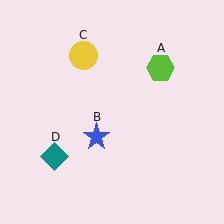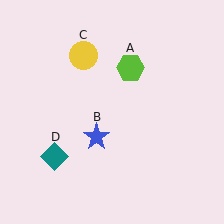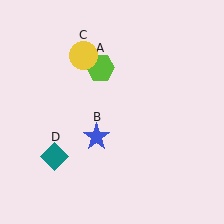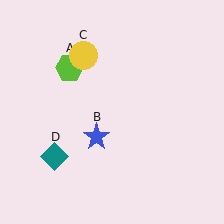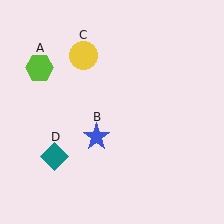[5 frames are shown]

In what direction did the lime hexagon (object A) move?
The lime hexagon (object A) moved left.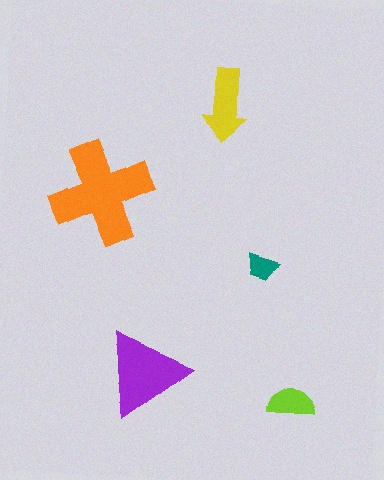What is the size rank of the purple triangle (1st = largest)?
2nd.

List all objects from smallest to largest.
The teal trapezoid, the lime semicircle, the yellow arrow, the purple triangle, the orange cross.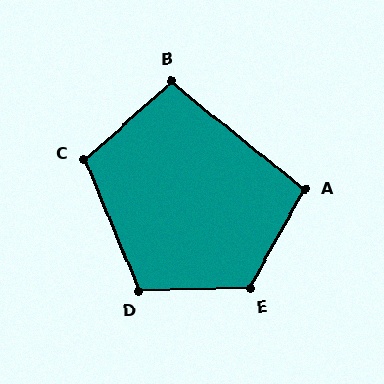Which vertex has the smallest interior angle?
B, at approximately 99 degrees.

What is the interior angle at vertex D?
Approximately 111 degrees (obtuse).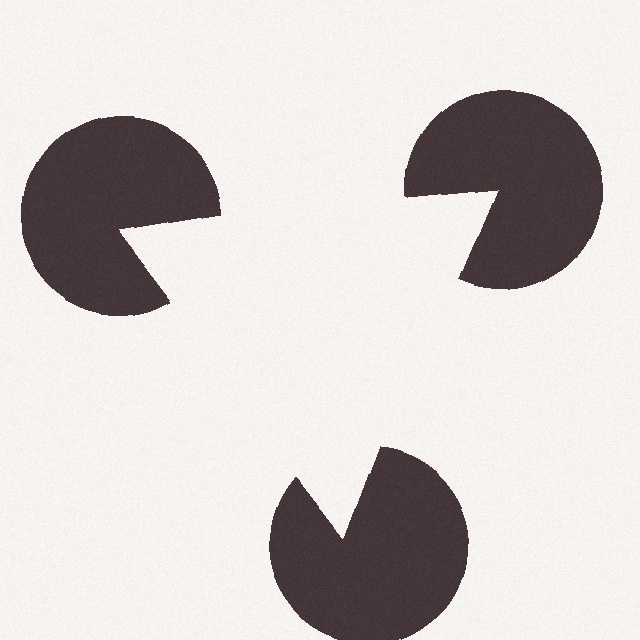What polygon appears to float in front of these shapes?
An illusory triangle — its edges are inferred from the aligned wedge cuts in the pac-man discs, not physically drawn.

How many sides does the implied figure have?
3 sides.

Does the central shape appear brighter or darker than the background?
It typically appears slightly brighter than the background, even though no actual brightness change is drawn.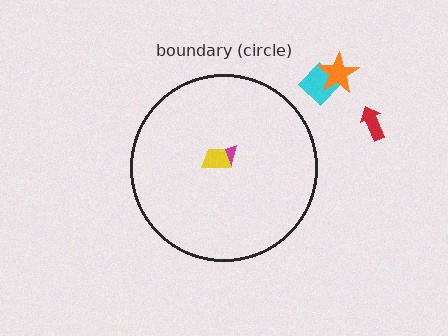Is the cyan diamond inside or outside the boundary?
Outside.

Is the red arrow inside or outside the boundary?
Outside.